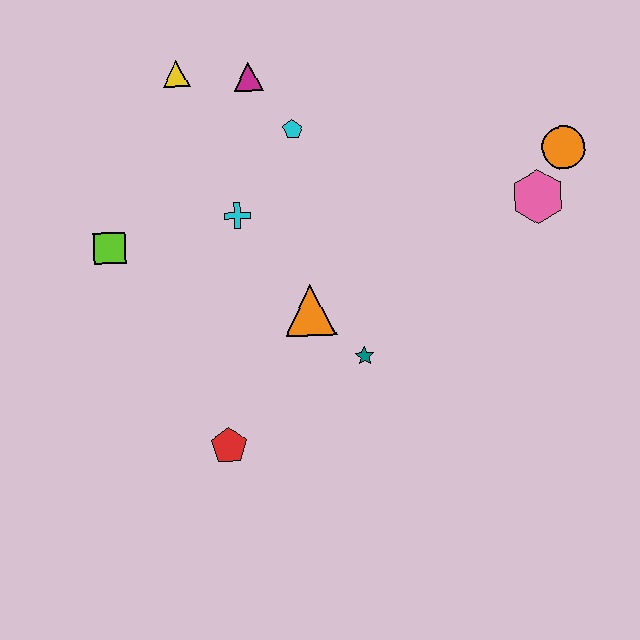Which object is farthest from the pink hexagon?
The lime square is farthest from the pink hexagon.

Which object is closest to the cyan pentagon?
The magenta triangle is closest to the cyan pentagon.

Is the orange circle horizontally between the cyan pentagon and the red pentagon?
No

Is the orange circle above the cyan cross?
Yes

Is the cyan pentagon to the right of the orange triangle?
No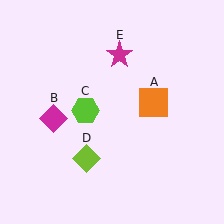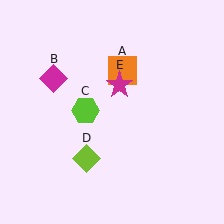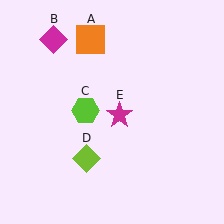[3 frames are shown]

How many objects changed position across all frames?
3 objects changed position: orange square (object A), magenta diamond (object B), magenta star (object E).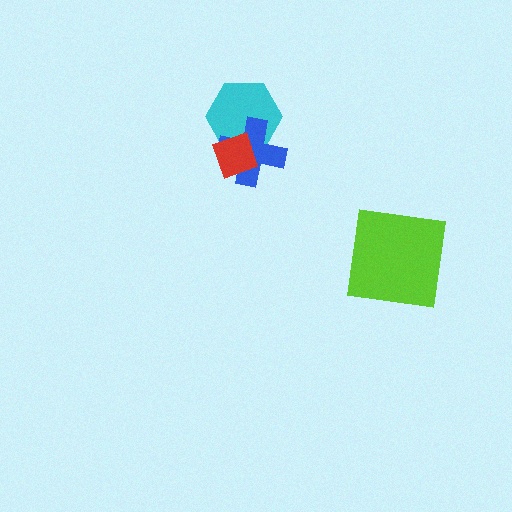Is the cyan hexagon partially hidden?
Yes, it is partially covered by another shape.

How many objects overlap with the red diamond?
2 objects overlap with the red diamond.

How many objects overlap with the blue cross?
2 objects overlap with the blue cross.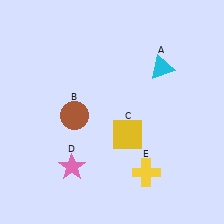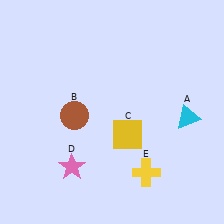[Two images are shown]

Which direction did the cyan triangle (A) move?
The cyan triangle (A) moved down.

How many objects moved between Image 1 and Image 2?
1 object moved between the two images.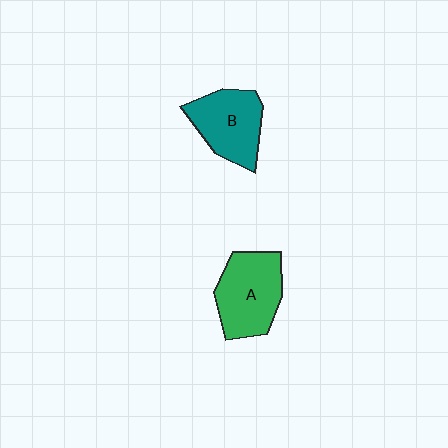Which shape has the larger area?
Shape A (green).